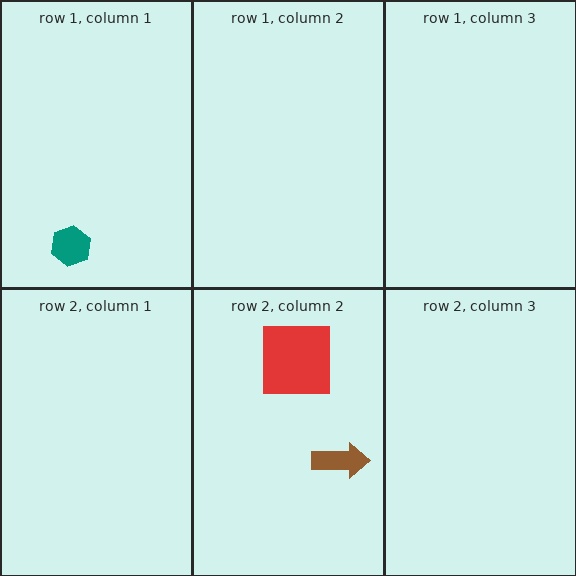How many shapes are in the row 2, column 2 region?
2.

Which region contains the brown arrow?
The row 2, column 2 region.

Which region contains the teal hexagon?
The row 1, column 1 region.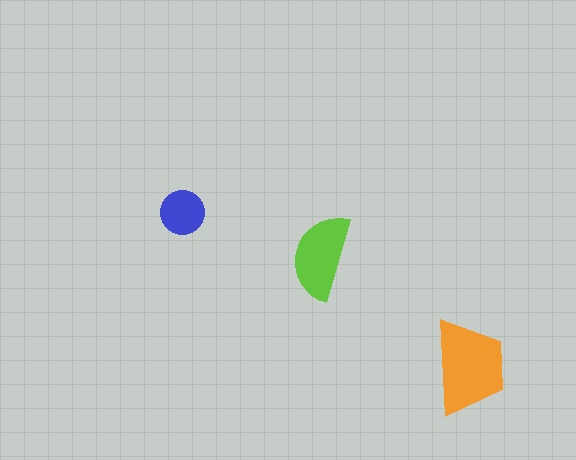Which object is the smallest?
The blue circle.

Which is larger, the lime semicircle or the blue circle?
The lime semicircle.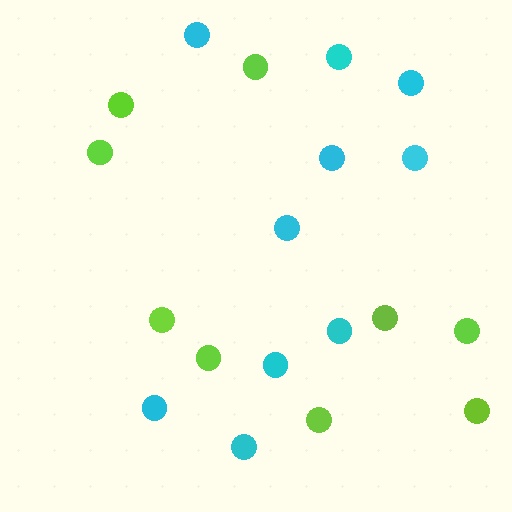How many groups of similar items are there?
There are 2 groups: one group of lime circles (9) and one group of cyan circles (10).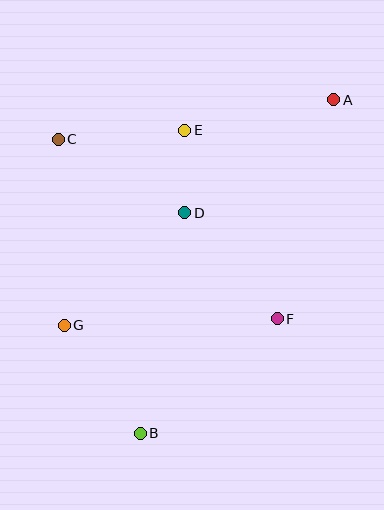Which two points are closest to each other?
Points D and E are closest to each other.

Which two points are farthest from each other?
Points A and B are farthest from each other.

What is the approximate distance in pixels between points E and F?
The distance between E and F is approximately 210 pixels.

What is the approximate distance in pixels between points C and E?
The distance between C and E is approximately 127 pixels.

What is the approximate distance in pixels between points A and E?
The distance between A and E is approximately 152 pixels.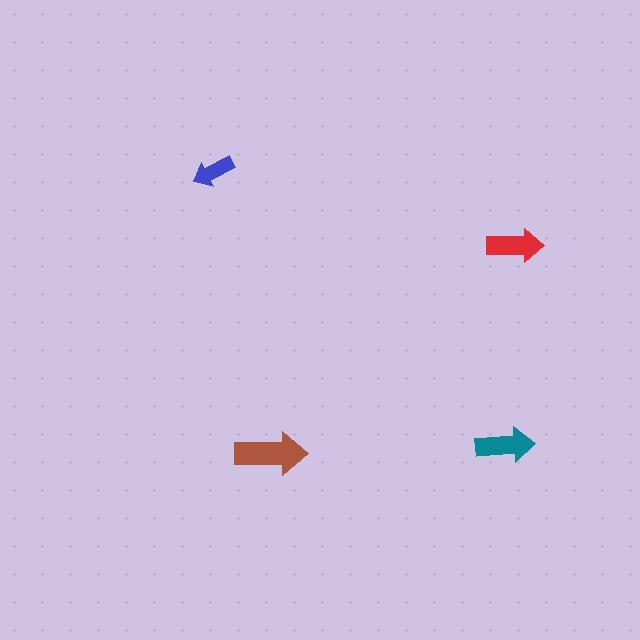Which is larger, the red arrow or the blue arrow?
The red one.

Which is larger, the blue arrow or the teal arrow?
The teal one.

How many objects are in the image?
There are 4 objects in the image.